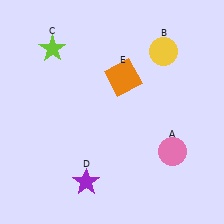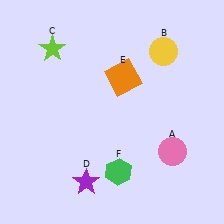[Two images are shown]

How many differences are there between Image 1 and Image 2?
There is 1 difference between the two images.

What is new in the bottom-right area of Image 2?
A green hexagon (F) was added in the bottom-right area of Image 2.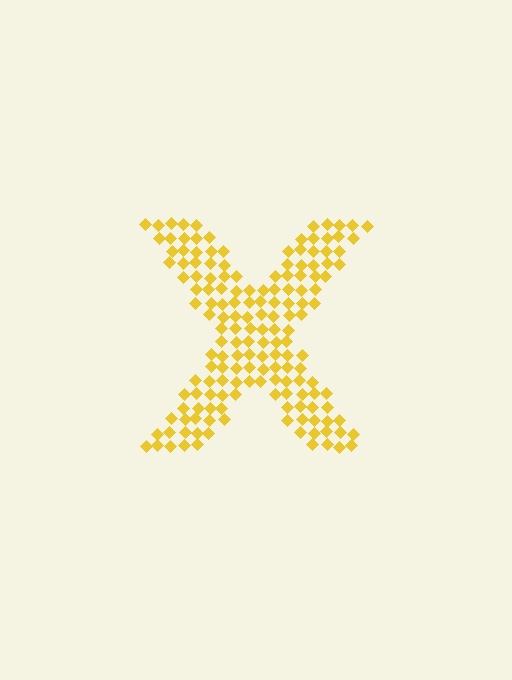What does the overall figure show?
The overall figure shows the letter X.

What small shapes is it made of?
It is made of small diamonds.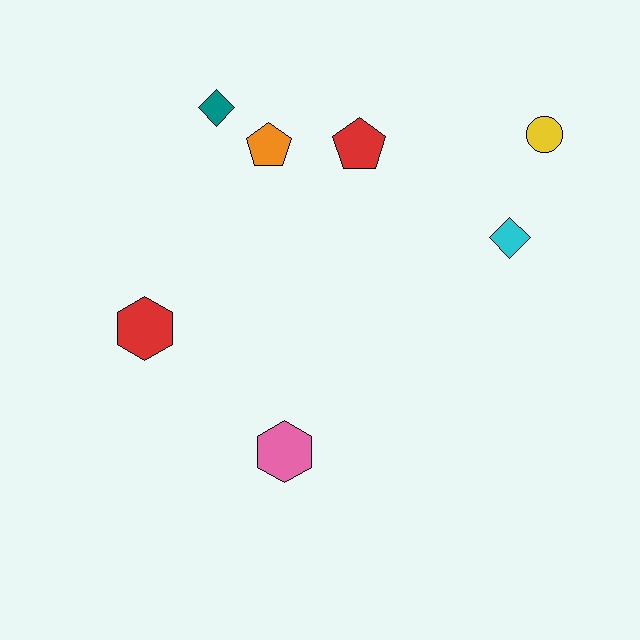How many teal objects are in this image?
There is 1 teal object.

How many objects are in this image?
There are 7 objects.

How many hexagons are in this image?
There are 2 hexagons.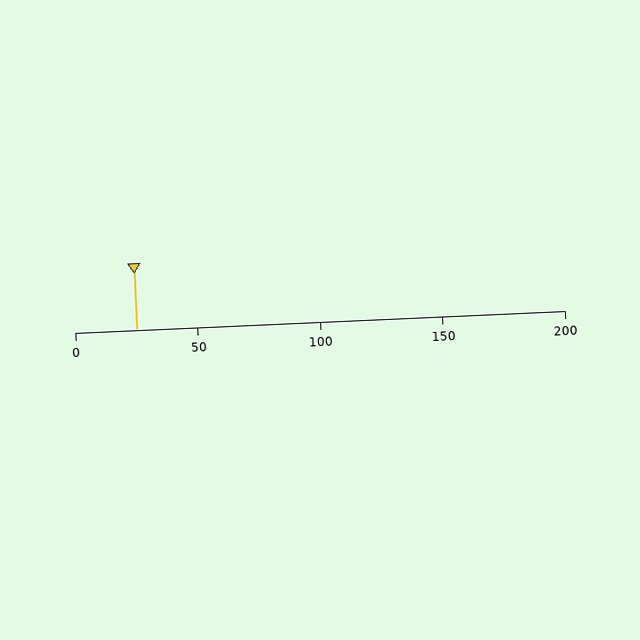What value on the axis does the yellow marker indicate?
The marker indicates approximately 25.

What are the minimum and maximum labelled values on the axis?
The axis runs from 0 to 200.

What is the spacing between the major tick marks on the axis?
The major ticks are spaced 50 apart.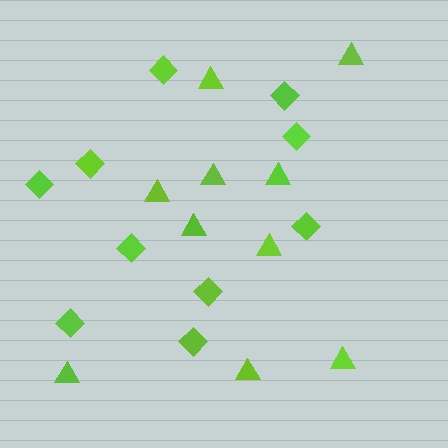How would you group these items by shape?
There are 2 groups: one group of triangles (10) and one group of diamonds (10).